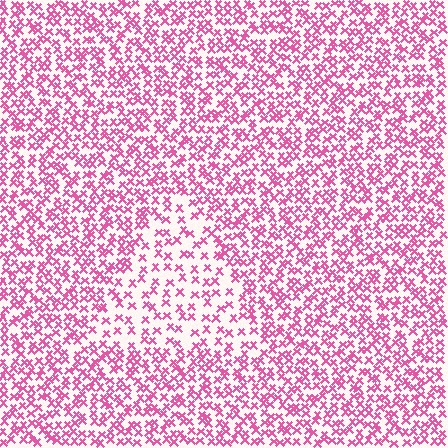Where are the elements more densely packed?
The elements are more densely packed outside the triangle boundary.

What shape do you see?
I see a triangle.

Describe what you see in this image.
The image contains small pink elements arranged at two different densities. A triangle-shaped region is visible where the elements are less densely packed than the surrounding area.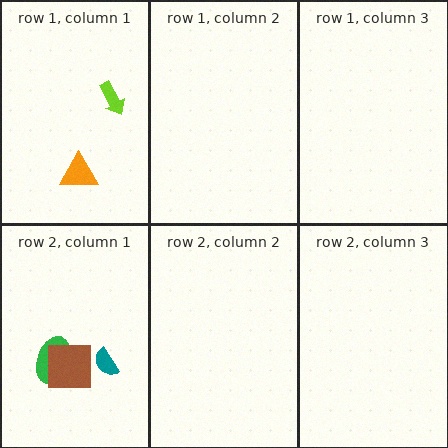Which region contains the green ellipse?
The row 2, column 1 region.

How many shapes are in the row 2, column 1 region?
3.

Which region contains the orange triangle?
The row 1, column 1 region.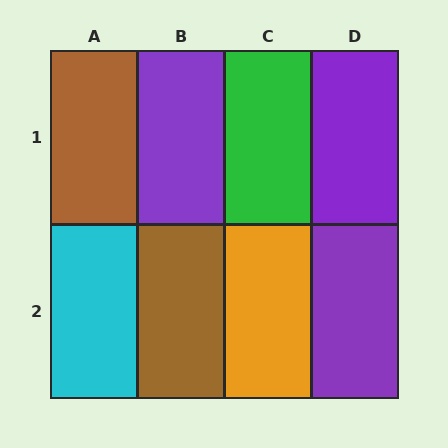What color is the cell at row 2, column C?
Orange.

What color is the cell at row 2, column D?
Purple.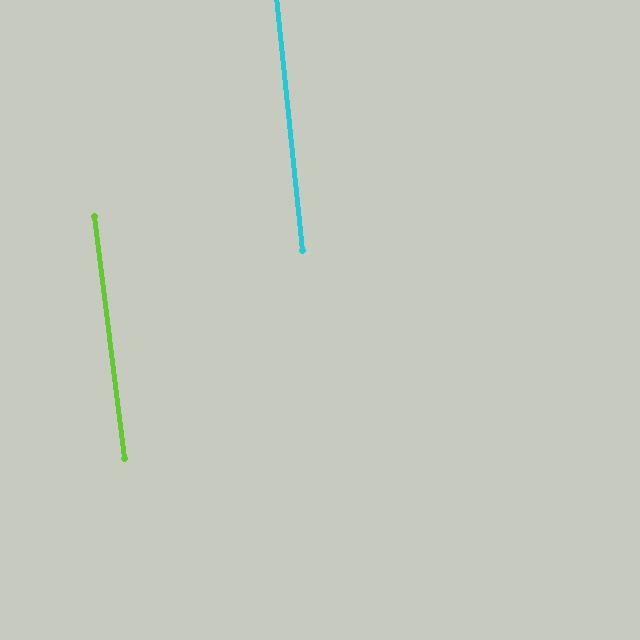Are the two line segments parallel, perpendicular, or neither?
Parallel — their directions differ by only 1.0°.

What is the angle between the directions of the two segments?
Approximately 1 degree.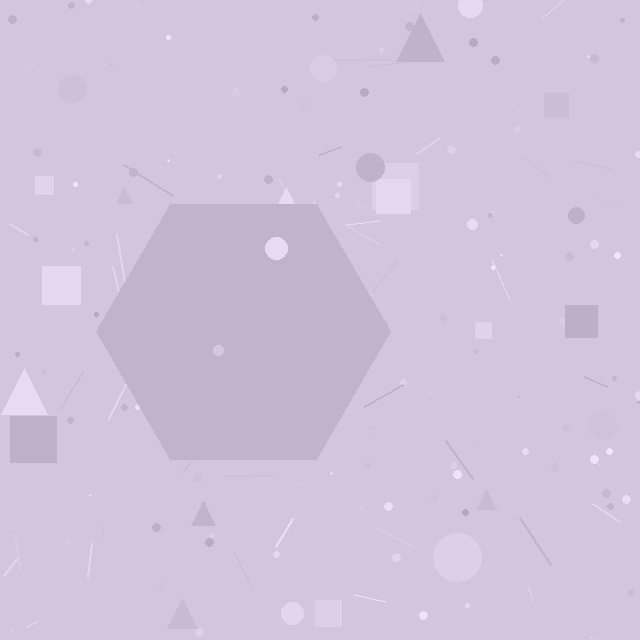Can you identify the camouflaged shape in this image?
The camouflaged shape is a hexagon.